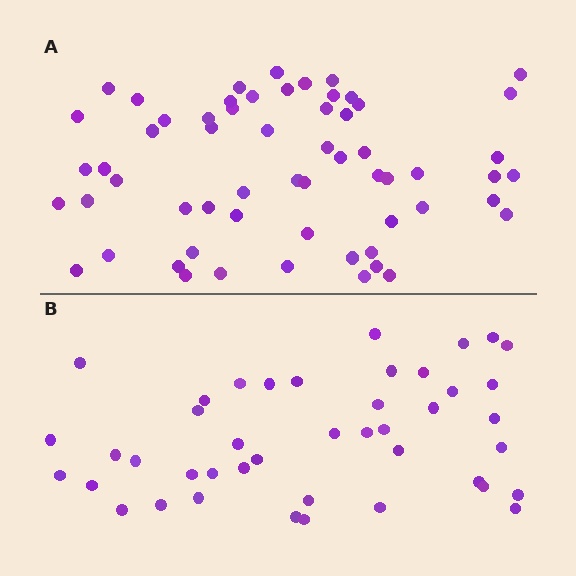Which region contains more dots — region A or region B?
Region A (the top region) has more dots.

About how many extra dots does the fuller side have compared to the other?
Region A has approximately 15 more dots than region B.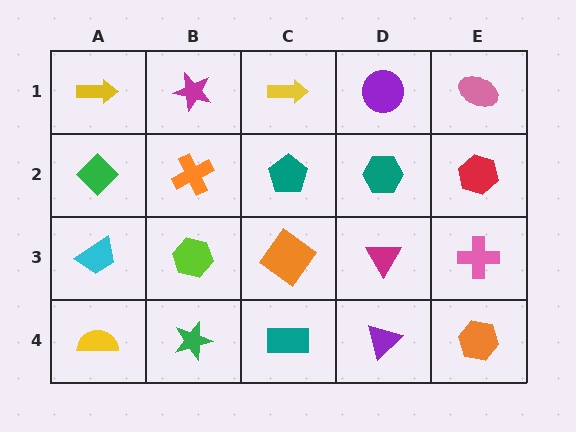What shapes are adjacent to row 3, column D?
A teal hexagon (row 2, column D), a purple triangle (row 4, column D), an orange diamond (row 3, column C), a pink cross (row 3, column E).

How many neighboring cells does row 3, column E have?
3.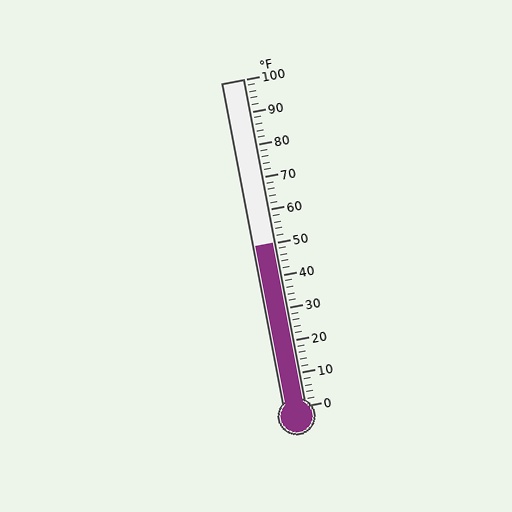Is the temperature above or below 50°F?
The temperature is at 50°F.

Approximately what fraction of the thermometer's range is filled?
The thermometer is filled to approximately 50% of its range.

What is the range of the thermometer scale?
The thermometer scale ranges from 0°F to 100°F.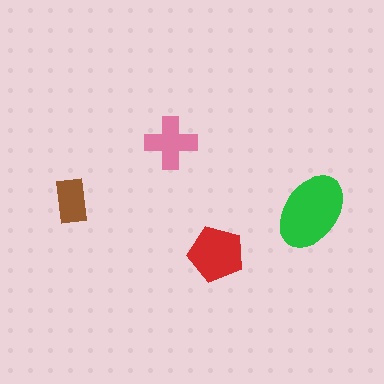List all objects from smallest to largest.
The brown rectangle, the pink cross, the red pentagon, the green ellipse.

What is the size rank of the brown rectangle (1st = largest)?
4th.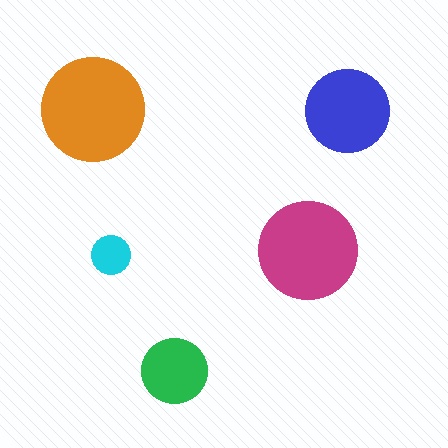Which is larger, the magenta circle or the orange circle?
The orange one.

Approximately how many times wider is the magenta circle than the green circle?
About 1.5 times wider.